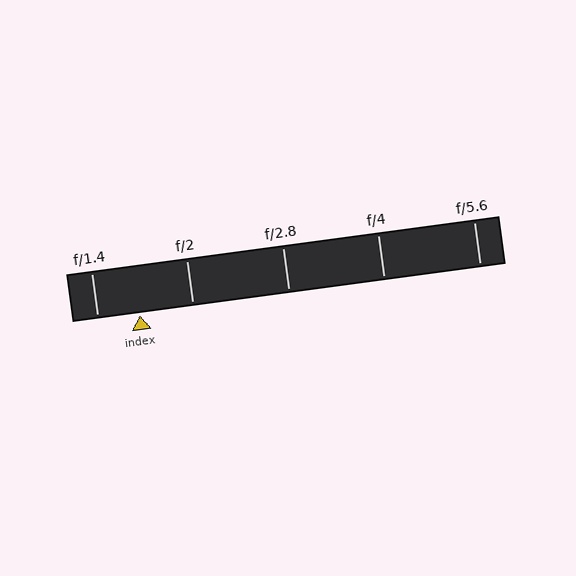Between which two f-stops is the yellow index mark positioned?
The index mark is between f/1.4 and f/2.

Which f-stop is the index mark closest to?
The index mark is closest to f/1.4.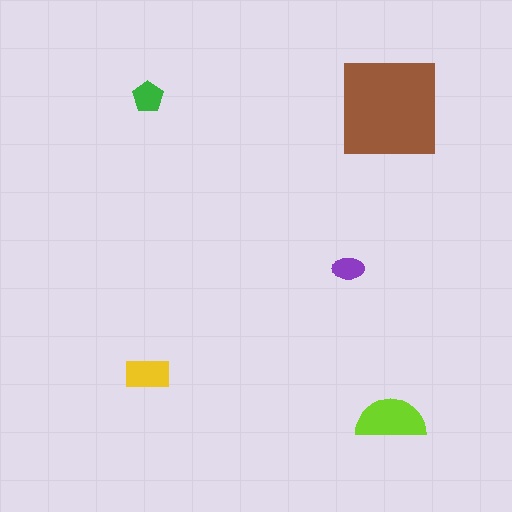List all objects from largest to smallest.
The brown square, the lime semicircle, the yellow rectangle, the green pentagon, the purple ellipse.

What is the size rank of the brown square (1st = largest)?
1st.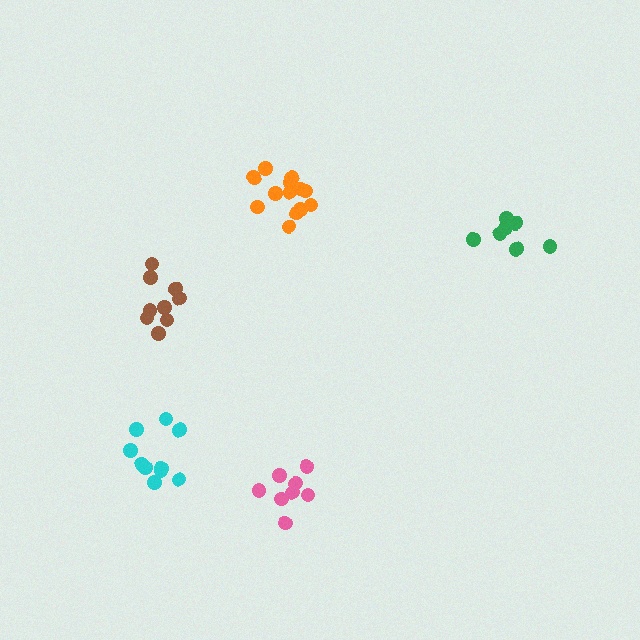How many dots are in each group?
Group 1: 7 dots, Group 2: 8 dots, Group 3: 13 dots, Group 4: 10 dots, Group 5: 9 dots (47 total).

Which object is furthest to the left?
The cyan cluster is leftmost.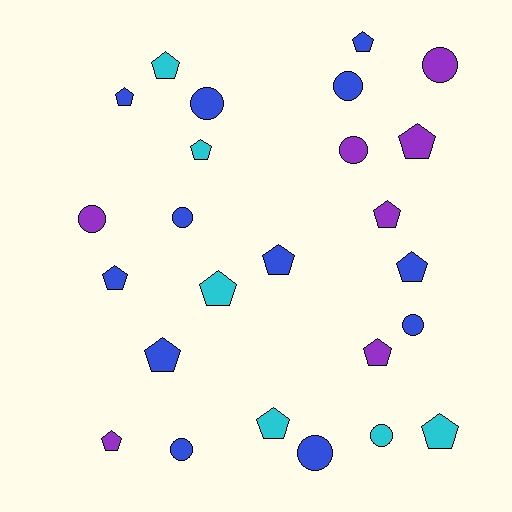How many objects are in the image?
There are 25 objects.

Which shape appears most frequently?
Pentagon, with 15 objects.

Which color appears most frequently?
Blue, with 12 objects.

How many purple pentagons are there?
There are 4 purple pentagons.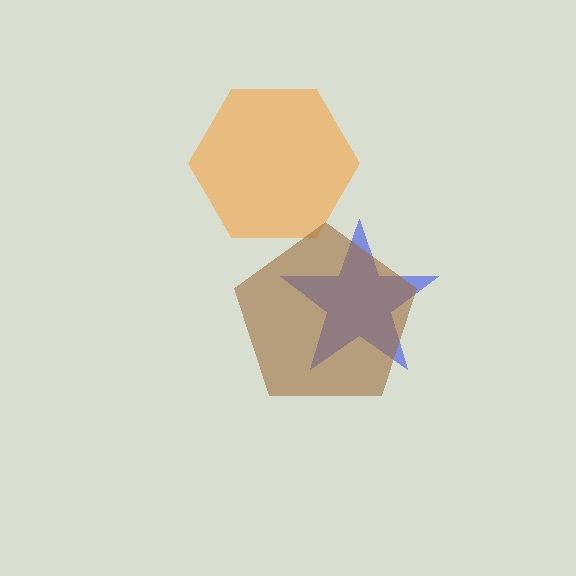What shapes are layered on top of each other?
The layered shapes are: a blue star, an orange hexagon, a brown pentagon.